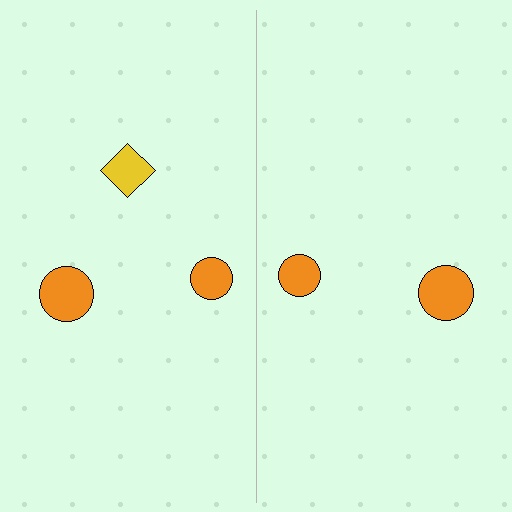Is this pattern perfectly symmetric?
No, the pattern is not perfectly symmetric. A yellow diamond is missing from the right side.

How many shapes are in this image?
There are 5 shapes in this image.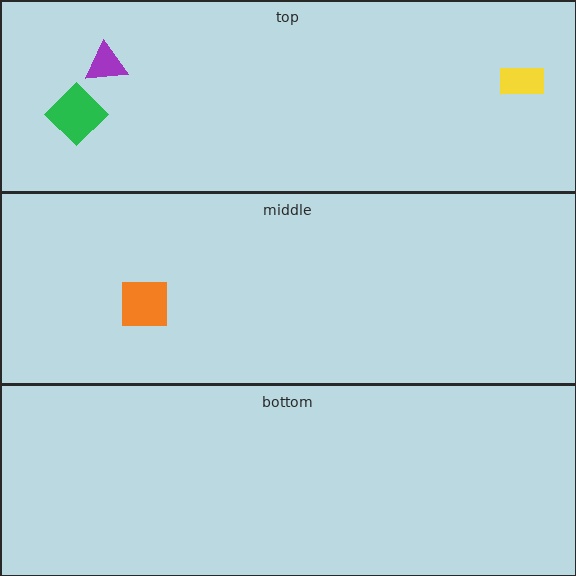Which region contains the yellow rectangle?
The top region.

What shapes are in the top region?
The yellow rectangle, the purple triangle, the green diamond.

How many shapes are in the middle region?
1.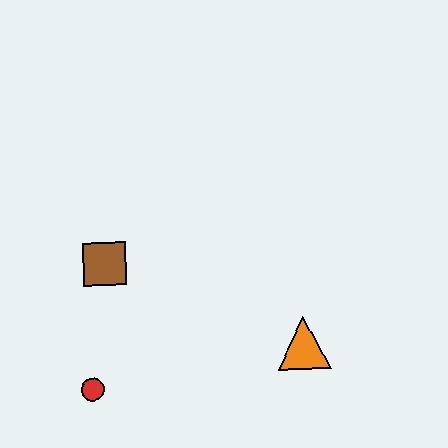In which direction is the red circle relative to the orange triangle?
The red circle is to the left of the orange triangle.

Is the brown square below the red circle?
No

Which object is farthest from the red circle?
The orange triangle is farthest from the red circle.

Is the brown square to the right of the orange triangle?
No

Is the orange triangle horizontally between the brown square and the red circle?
No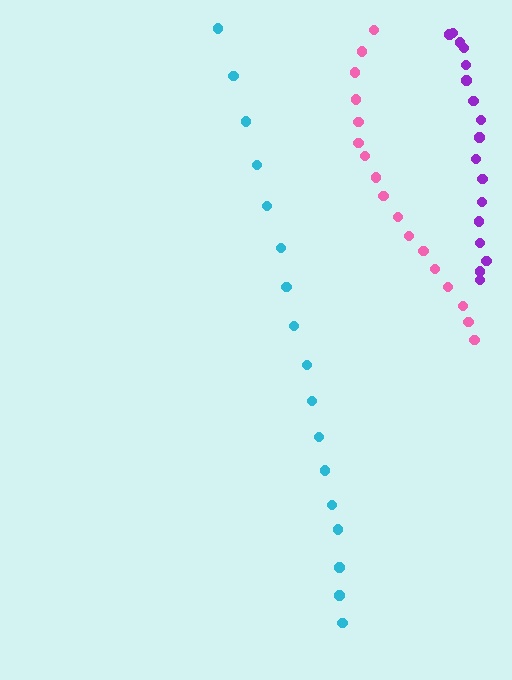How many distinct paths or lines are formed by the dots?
There are 3 distinct paths.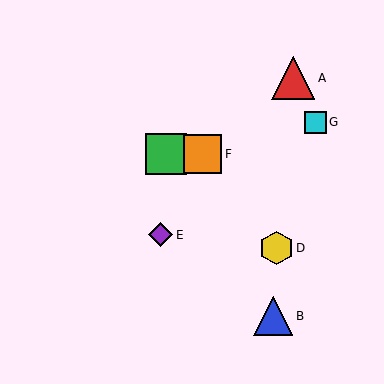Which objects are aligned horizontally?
Objects C, F are aligned horizontally.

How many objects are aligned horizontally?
2 objects (C, F) are aligned horizontally.